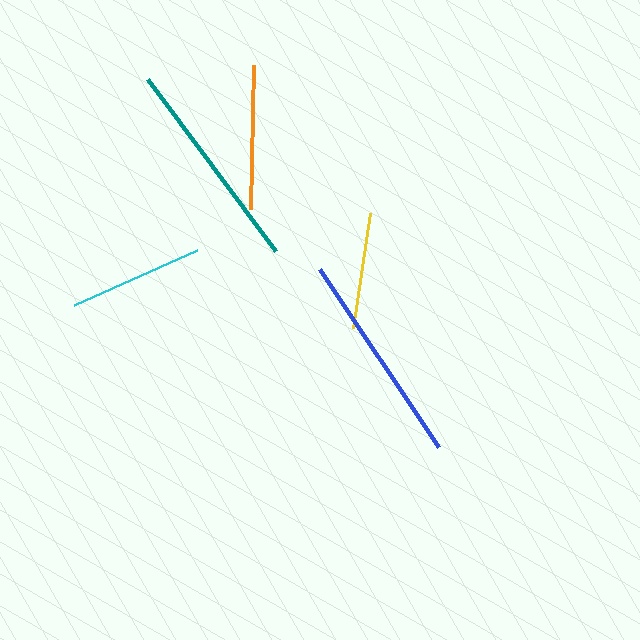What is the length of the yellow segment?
The yellow segment is approximately 116 pixels long.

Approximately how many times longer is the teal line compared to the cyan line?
The teal line is approximately 1.6 times the length of the cyan line.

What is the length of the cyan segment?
The cyan segment is approximately 135 pixels long.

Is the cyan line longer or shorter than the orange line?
The orange line is longer than the cyan line.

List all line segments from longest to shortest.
From longest to shortest: blue, teal, orange, cyan, yellow.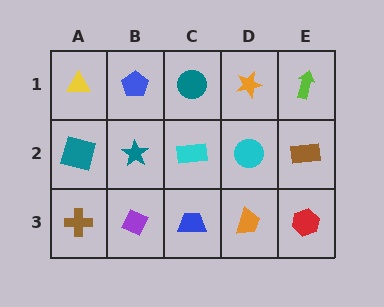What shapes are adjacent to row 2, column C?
A teal circle (row 1, column C), a blue trapezoid (row 3, column C), a teal star (row 2, column B), a cyan circle (row 2, column D).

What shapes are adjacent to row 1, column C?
A cyan rectangle (row 2, column C), a blue pentagon (row 1, column B), an orange star (row 1, column D).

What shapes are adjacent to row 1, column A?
A teal square (row 2, column A), a blue pentagon (row 1, column B).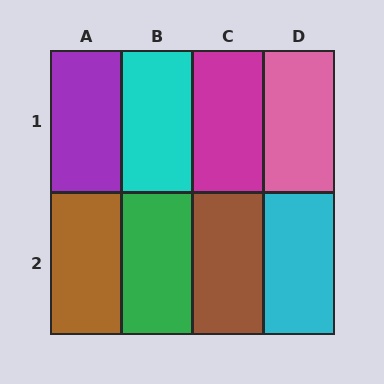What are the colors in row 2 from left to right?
Brown, green, brown, cyan.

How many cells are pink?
1 cell is pink.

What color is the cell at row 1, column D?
Pink.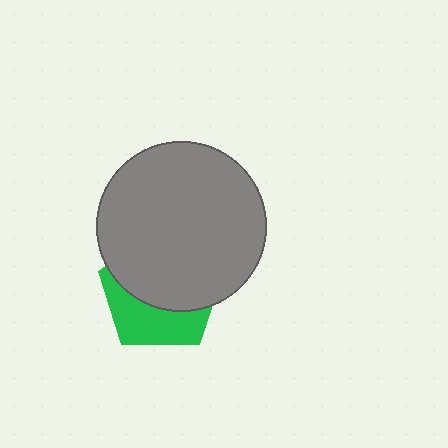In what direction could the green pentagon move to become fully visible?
The green pentagon could move down. That would shift it out from behind the gray circle entirely.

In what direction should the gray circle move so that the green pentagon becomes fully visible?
The gray circle should move up. That is the shortest direction to clear the overlap and leave the green pentagon fully visible.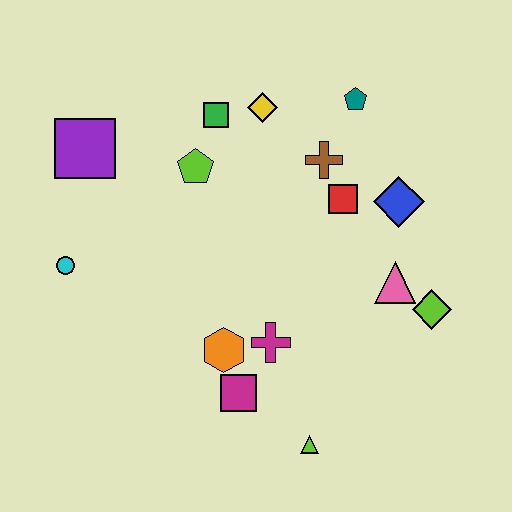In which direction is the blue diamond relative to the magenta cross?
The blue diamond is above the magenta cross.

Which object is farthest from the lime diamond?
The purple square is farthest from the lime diamond.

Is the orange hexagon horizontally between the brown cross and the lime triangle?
No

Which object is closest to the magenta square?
The orange hexagon is closest to the magenta square.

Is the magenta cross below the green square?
Yes